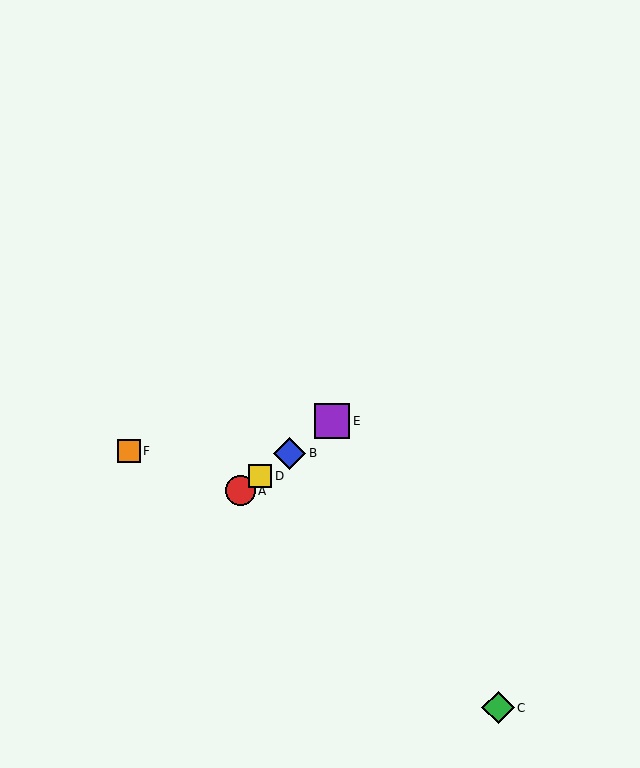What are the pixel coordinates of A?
Object A is at (241, 491).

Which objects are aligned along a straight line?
Objects A, B, D, E are aligned along a straight line.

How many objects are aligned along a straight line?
4 objects (A, B, D, E) are aligned along a straight line.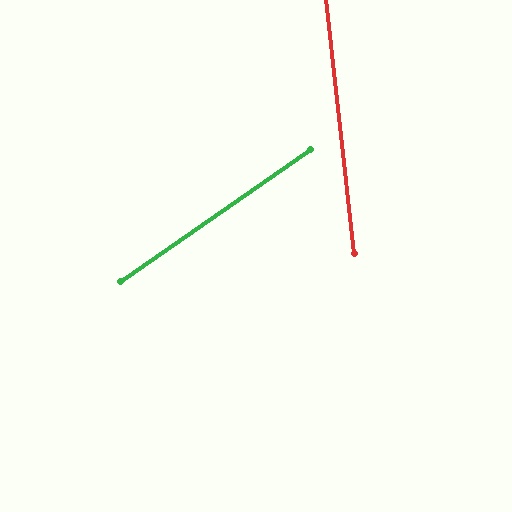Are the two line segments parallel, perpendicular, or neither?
Neither parallel nor perpendicular — they differ by about 61°.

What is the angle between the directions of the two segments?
Approximately 61 degrees.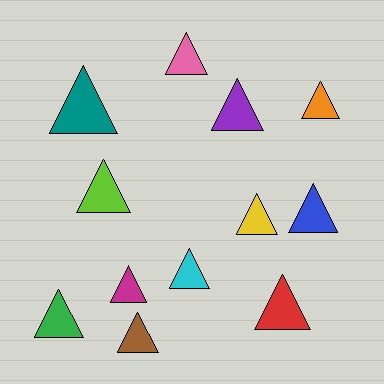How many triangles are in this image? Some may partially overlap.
There are 12 triangles.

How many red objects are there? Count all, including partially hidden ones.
There is 1 red object.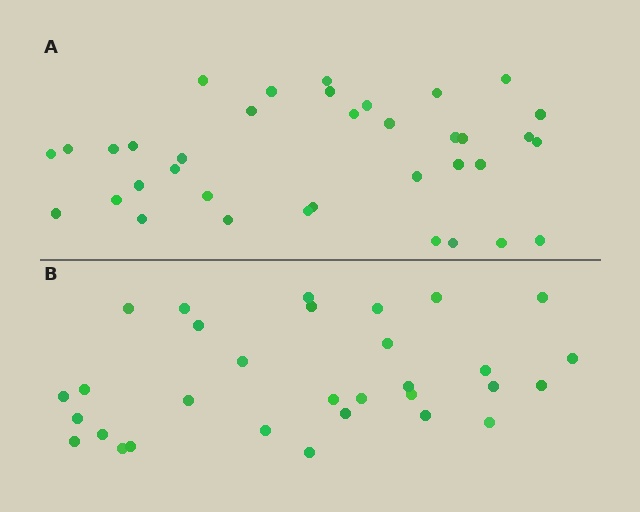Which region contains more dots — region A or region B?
Region A (the top region) has more dots.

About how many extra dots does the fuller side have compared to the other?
Region A has about 5 more dots than region B.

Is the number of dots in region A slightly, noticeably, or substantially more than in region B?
Region A has only slightly more — the two regions are fairly close. The ratio is roughly 1.2 to 1.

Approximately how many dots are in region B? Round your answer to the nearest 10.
About 30 dots. (The exact count is 31, which rounds to 30.)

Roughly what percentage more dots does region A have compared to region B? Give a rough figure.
About 15% more.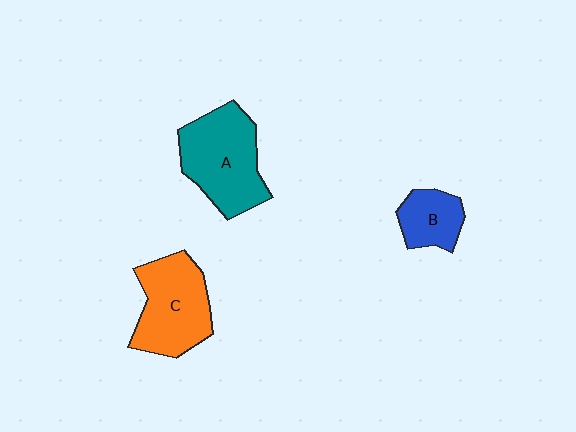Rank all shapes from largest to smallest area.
From largest to smallest: A (teal), C (orange), B (blue).